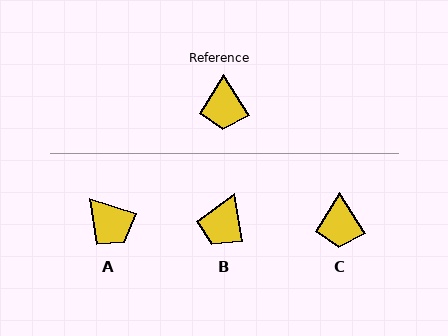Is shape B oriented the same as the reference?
No, it is off by about 23 degrees.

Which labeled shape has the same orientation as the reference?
C.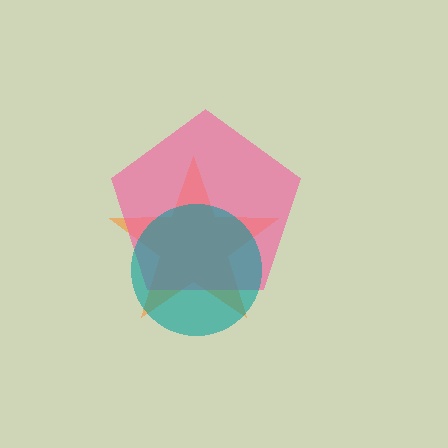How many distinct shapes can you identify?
There are 3 distinct shapes: an orange star, a pink pentagon, a teal circle.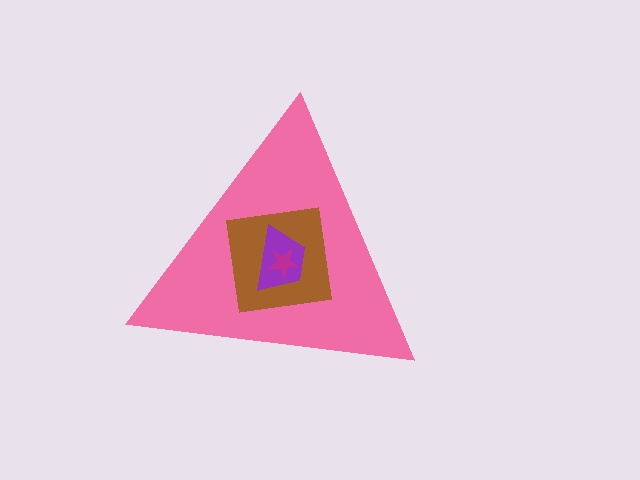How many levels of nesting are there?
4.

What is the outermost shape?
The pink triangle.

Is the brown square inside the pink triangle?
Yes.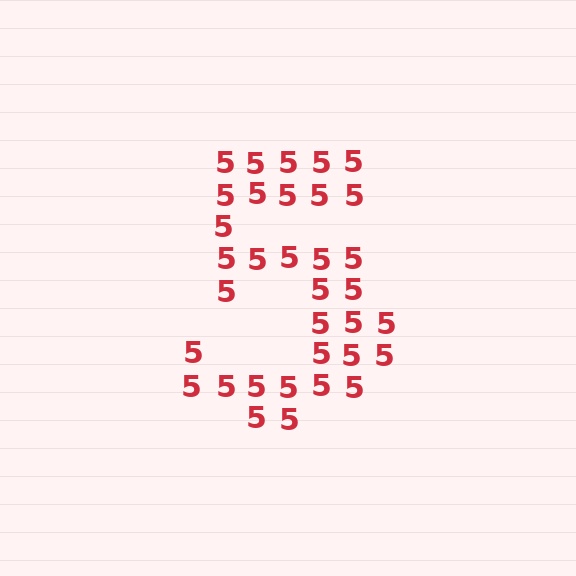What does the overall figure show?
The overall figure shows the digit 5.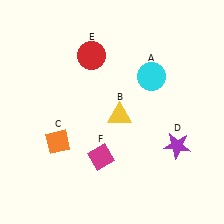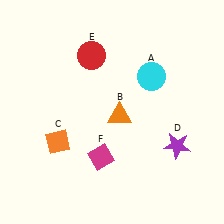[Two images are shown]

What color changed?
The triangle (B) changed from yellow in Image 1 to orange in Image 2.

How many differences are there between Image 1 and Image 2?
There is 1 difference between the two images.